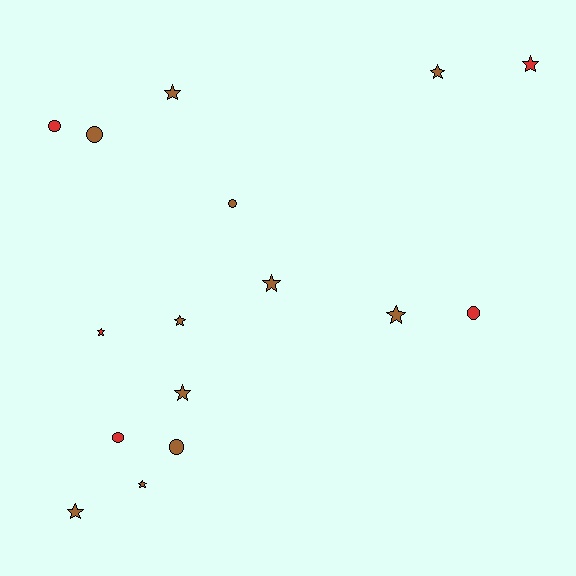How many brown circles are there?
There are 3 brown circles.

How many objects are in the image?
There are 16 objects.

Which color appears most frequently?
Brown, with 11 objects.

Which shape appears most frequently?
Star, with 10 objects.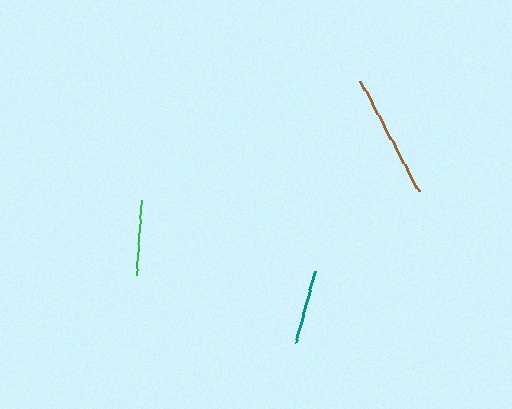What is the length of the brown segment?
The brown segment is approximately 125 pixels long.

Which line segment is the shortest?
The teal line is the shortest at approximately 75 pixels.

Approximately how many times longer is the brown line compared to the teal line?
The brown line is approximately 1.7 times the length of the teal line.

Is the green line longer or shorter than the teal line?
The green line is longer than the teal line.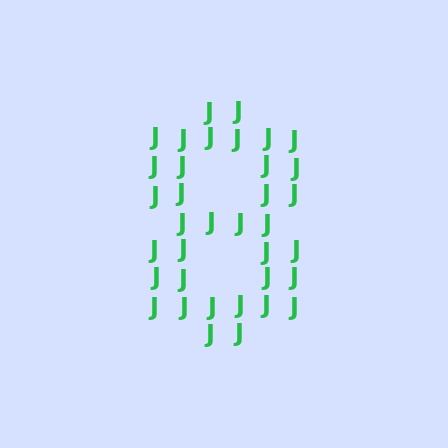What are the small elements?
The small elements are letter J's.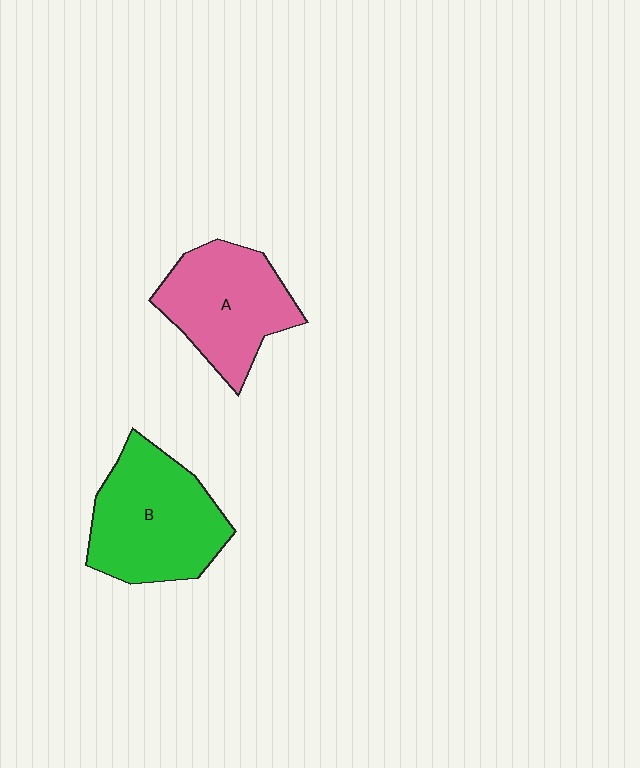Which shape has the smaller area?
Shape A (pink).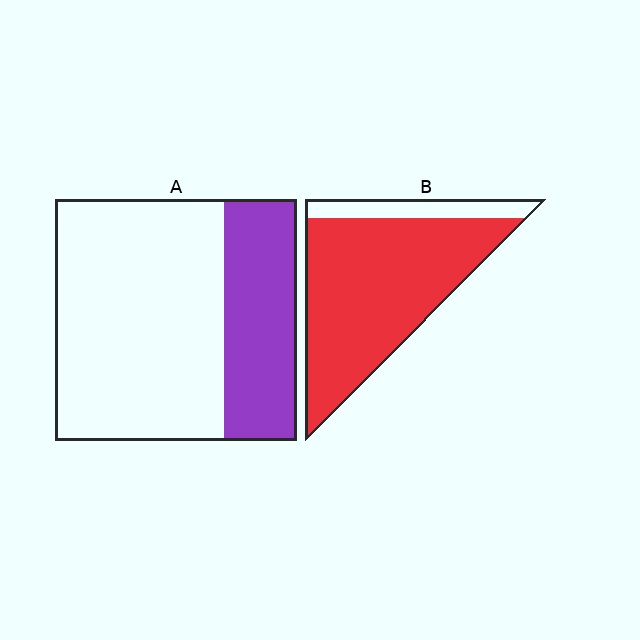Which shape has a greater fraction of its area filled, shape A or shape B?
Shape B.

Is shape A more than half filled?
No.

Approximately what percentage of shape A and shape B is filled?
A is approximately 30% and B is approximately 85%.